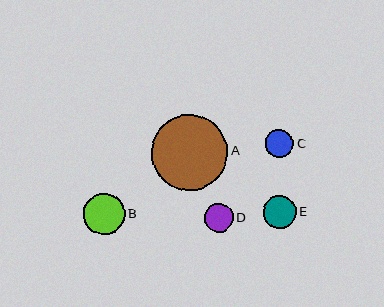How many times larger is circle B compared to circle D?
Circle B is approximately 1.4 times the size of circle D.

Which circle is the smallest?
Circle C is the smallest with a size of approximately 28 pixels.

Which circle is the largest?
Circle A is the largest with a size of approximately 76 pixels.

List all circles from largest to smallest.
From largest to smallest: A, B, E, D, C.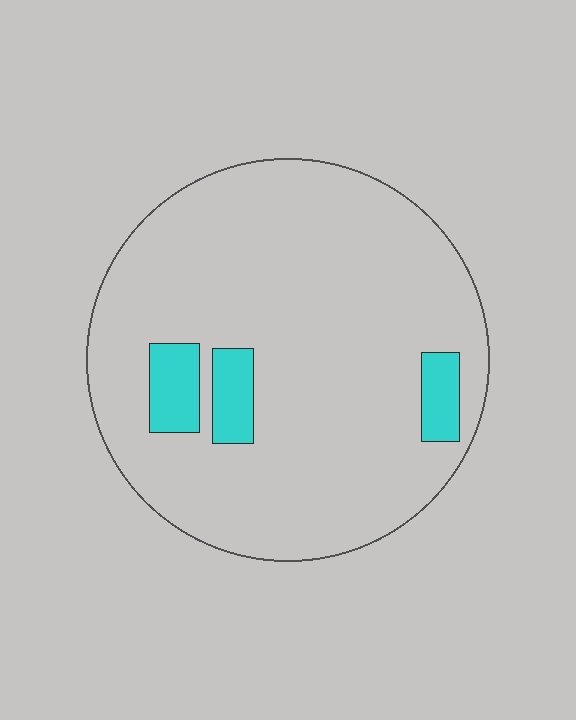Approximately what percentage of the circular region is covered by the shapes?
Approximately 10%.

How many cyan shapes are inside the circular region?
3.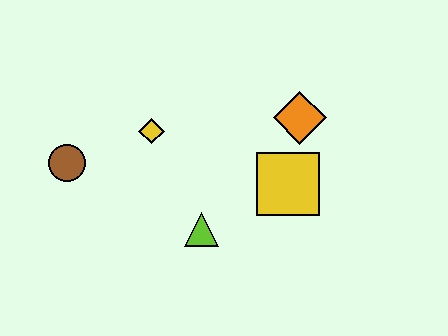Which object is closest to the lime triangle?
The yellow square is closest to the lime triangle.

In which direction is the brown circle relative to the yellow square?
The brown circle is to the left of the yellow square.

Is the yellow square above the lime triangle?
Yes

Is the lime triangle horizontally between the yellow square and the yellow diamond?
Yes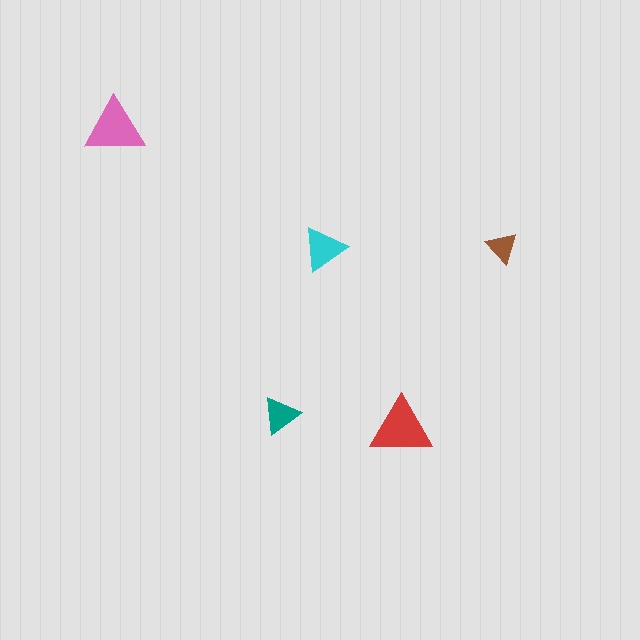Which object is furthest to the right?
The brown triangle is rightmost.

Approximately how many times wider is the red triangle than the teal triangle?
About 1.5 times wider.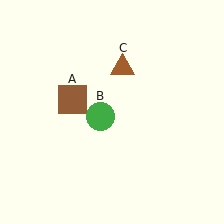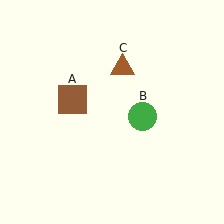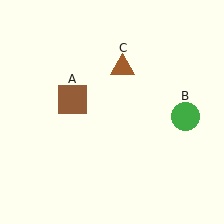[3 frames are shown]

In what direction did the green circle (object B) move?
The green circle (object B) moved right.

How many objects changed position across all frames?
1 object changed position: green circle (object B).